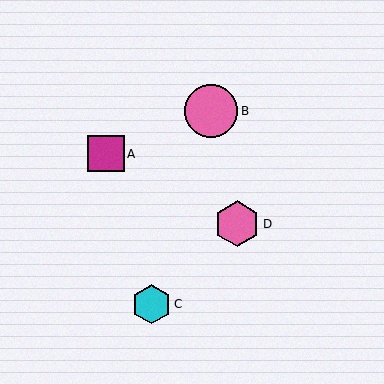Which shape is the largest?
The pink circle (labeled B) is the largest.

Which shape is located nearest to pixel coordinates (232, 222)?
The pink hexagon (labeled D) at (237, 224) is nearest to that location.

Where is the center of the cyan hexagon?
The center of the cyan hexagon is at (152, 304).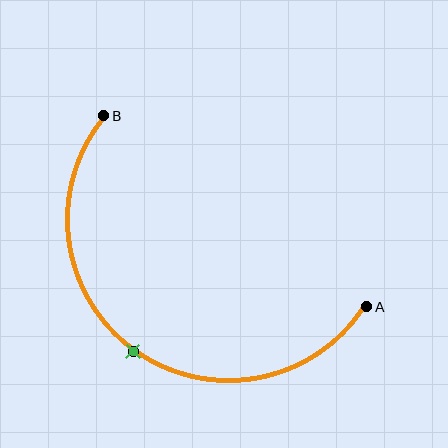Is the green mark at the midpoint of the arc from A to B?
Yes. The green mark lies on the arc at equal arc-length from both A and B — it is the arc midpoint.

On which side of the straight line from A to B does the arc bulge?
The arc bulges below and to the left of the straight line connecting A and B.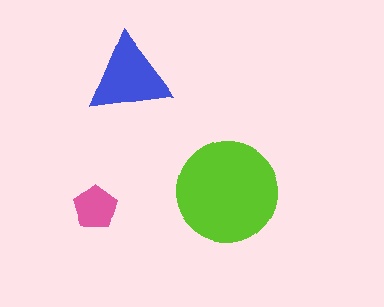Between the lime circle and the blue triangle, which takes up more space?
The lime circle.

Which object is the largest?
The lime circle.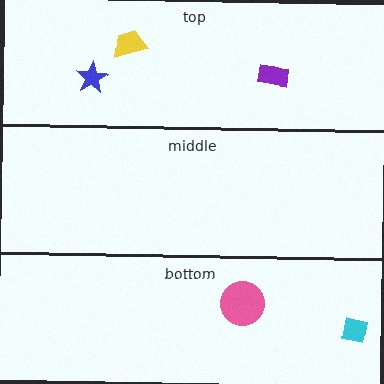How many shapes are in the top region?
3.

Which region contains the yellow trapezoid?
The top region.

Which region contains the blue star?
The top region.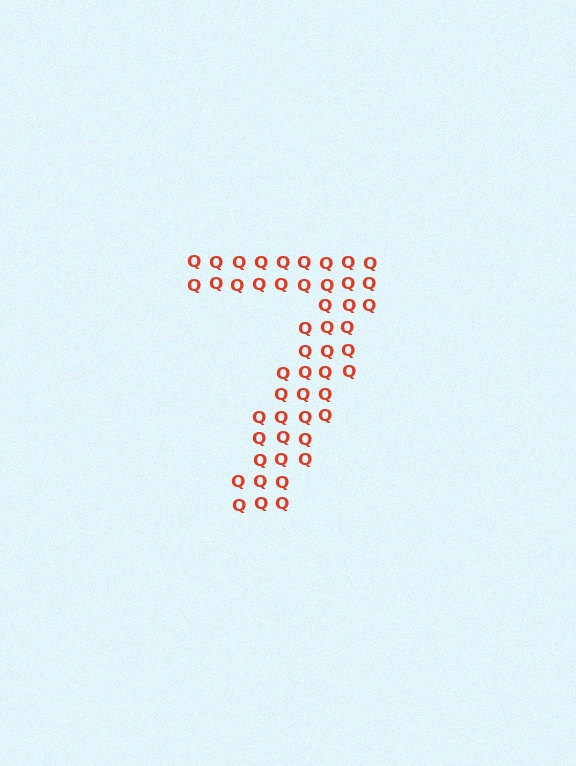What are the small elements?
The small elements are letter Q's.